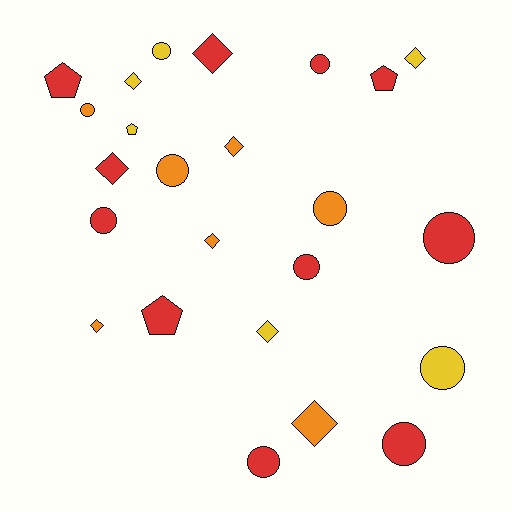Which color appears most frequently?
Red, with 11 objects.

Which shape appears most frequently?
Circle, with 11 objects.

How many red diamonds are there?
There are 2 red diamonds.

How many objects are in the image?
There are 24 objects.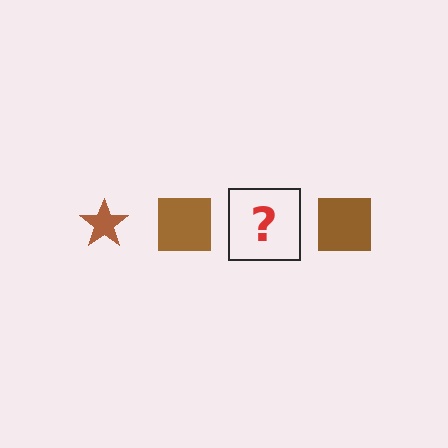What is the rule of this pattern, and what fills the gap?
The rule is that the pattern cycles through star, square shapes in brown. The gap should be filled with a brown star.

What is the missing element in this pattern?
The missing element is a brown star.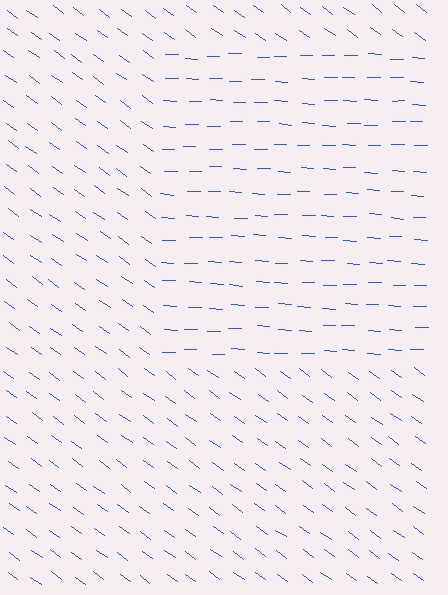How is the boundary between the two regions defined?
The boundary is defined purely by a change in line orientation (approximately 33 degrees difference). All lines are the same color and thickness.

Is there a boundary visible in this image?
Yes, there is a texture boundary formed by a change in line orientation.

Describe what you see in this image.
The image is filled with small blue line segments. A rectangle region in the image has lines oriented differently from the surrounding lines, creating a visible texture boundary.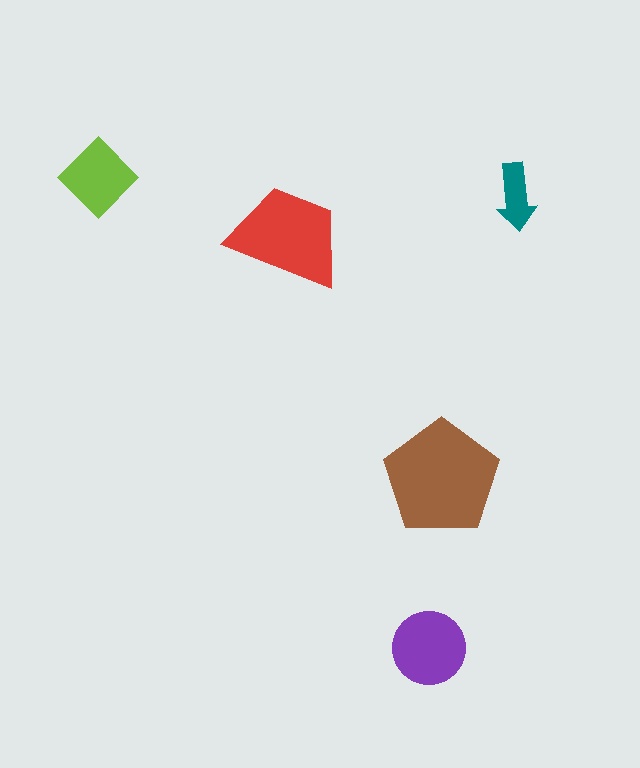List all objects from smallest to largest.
The teal arrow, the lime diamond, the purple circle, the red trapezoid, the brown pentagon.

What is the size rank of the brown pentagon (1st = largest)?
1st.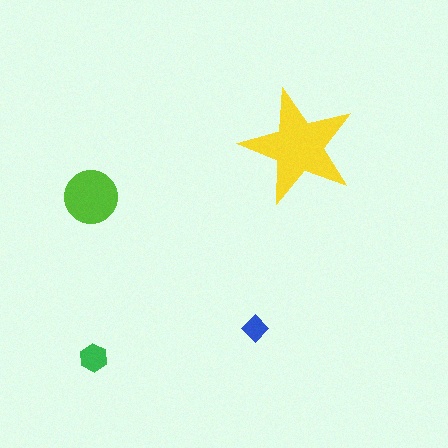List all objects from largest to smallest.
The yellow star, the lime circle, the green hexagon, the blue diamond.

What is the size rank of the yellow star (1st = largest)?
1st.